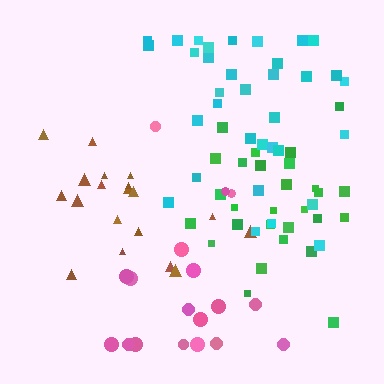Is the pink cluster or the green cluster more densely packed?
Green.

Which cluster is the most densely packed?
Green.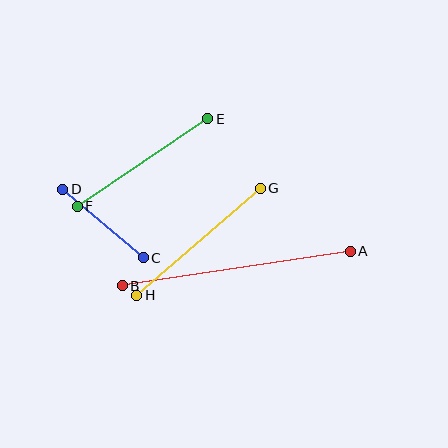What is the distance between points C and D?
The distance is approximately 106 pixels.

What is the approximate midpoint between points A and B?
The midpoint is at approximately (236, 268) pixels.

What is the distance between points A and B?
The distance is approximately 231 pixels.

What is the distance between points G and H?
The distance is approximately 164 pixels.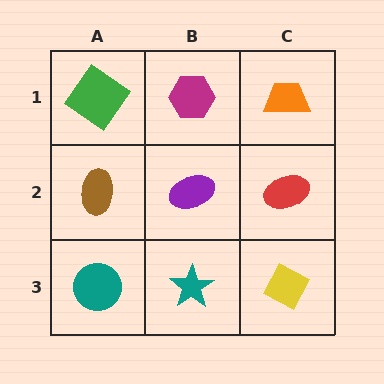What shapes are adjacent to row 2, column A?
A green diamond (row 1, column A), a teal circle (row 3, column A), a purple ellipse (row 2, column B).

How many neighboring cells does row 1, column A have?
2.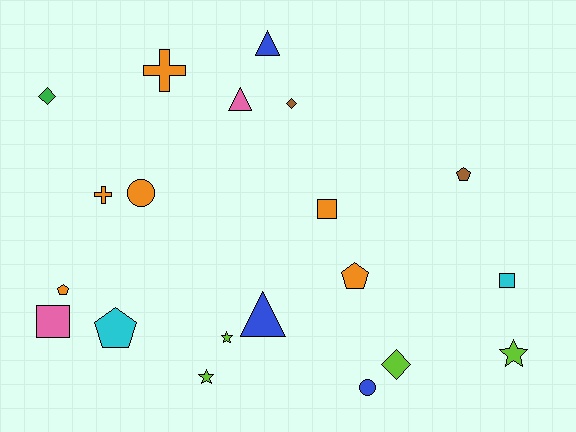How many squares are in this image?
There are 3 squares.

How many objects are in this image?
There are 20 objects.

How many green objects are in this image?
There is 1 green object.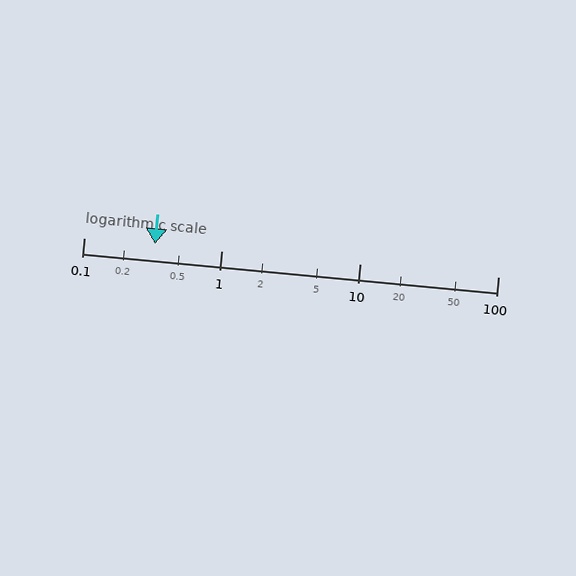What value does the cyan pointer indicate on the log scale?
The pointer indicates approximately 0.33.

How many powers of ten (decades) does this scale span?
The scale spans 3 decades, from 0.1 to 100.